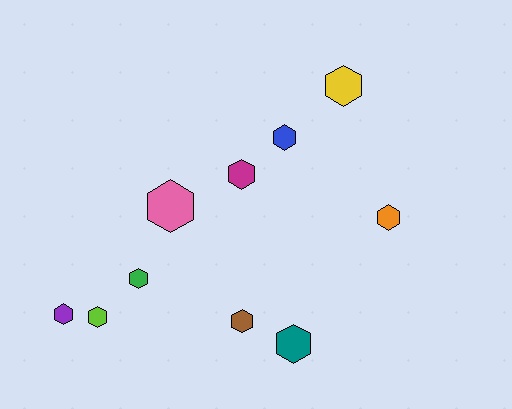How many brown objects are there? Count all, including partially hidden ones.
There is 1 brown object.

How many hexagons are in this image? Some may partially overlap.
There are 10 hexagons.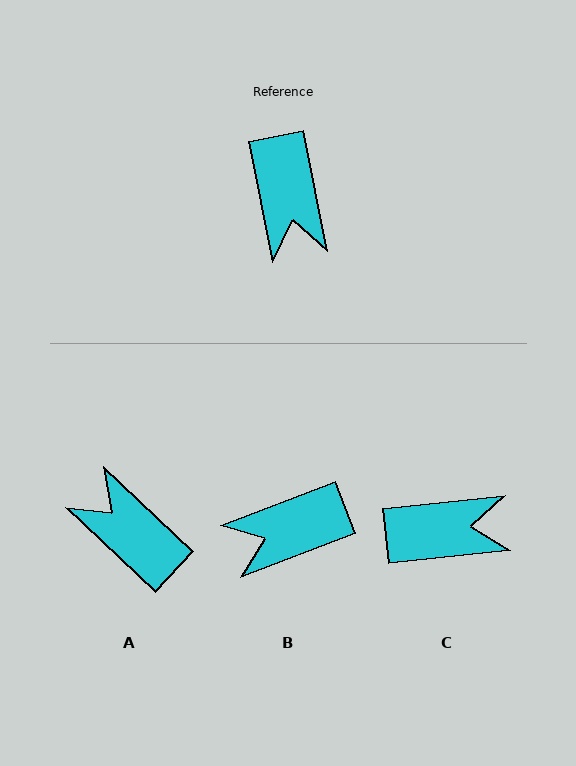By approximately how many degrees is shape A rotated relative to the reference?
Approximately 144 degrees clockwise.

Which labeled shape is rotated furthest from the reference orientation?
A, about 144 degrees away.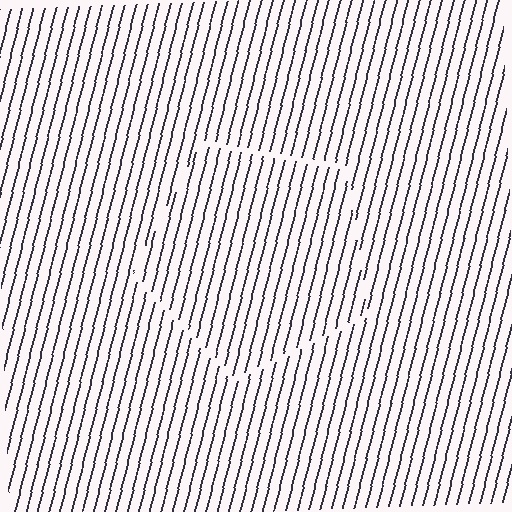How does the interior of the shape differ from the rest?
The interior of the shape contains the same grating, shifted by half a period — the contour is defined by the phase discontinuity where line-ends from the inner and outer gratings abut.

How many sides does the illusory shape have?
5 sides — the line-ends trace a pentagon.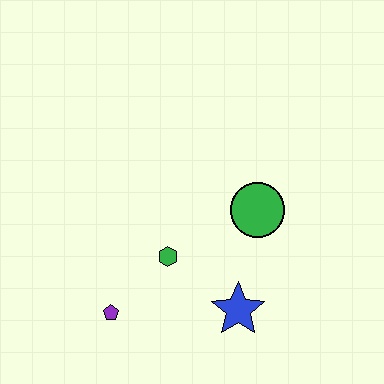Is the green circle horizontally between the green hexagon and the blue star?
No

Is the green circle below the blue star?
No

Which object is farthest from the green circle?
The purple pentagon is farthest from the green circle.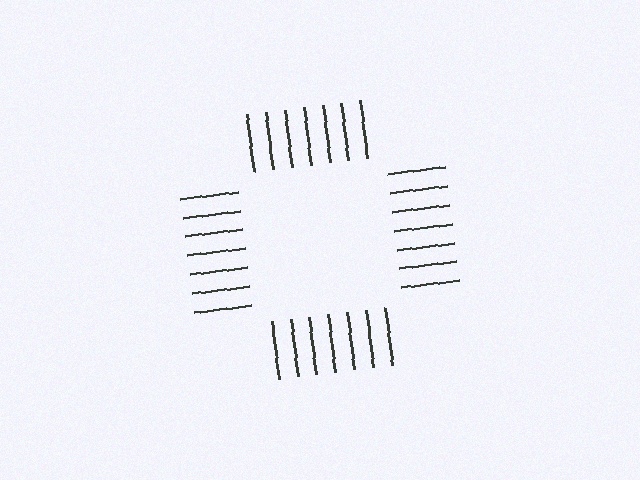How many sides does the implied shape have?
4 sides — the line-ends trace a square.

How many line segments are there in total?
28 — 7 along each of the 4 edges.